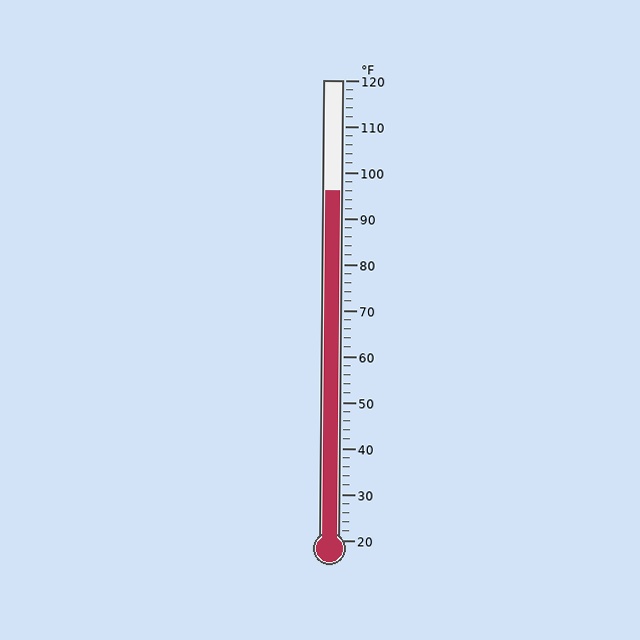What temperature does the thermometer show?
The thermometer shows approximately 96°F.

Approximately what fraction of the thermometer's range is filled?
The thermometer is filled to approximately 75% of its range.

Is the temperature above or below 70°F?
The temperature is above 70°F.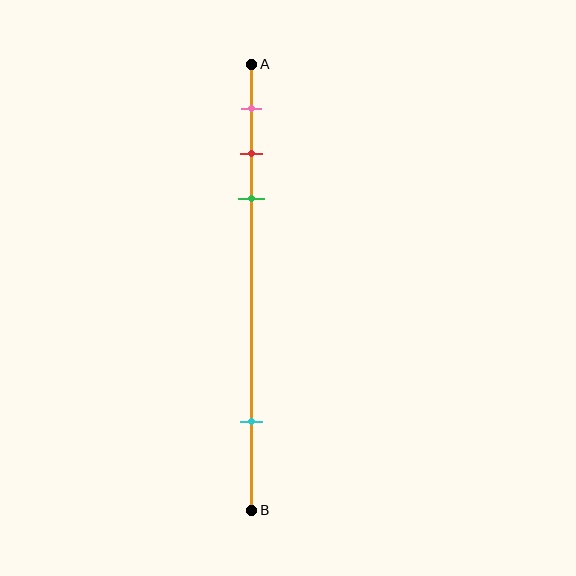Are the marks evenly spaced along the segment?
No, the marks are not evenly spaced.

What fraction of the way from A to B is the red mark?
The red mark is approximately 20% (0.2) of the way from A to B.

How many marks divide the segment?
There are 4 marks dividing the segment.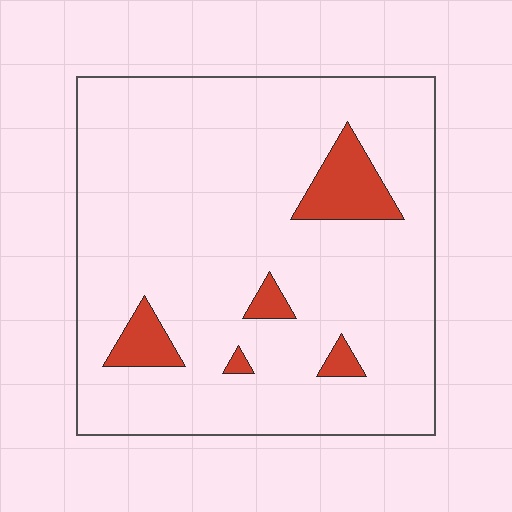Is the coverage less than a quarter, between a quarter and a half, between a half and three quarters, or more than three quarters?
Less than a quarter.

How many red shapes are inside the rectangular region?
5.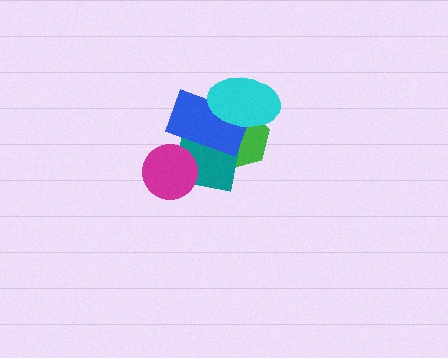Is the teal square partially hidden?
Yes, it is partially covered by another shape.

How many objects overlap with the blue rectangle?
3 objects overlap with the blue rectangle.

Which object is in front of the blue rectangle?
The cyan ellipse is in front of the blue rectangle.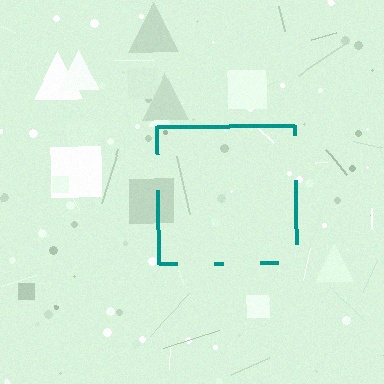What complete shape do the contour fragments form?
The contour fragments form a square.